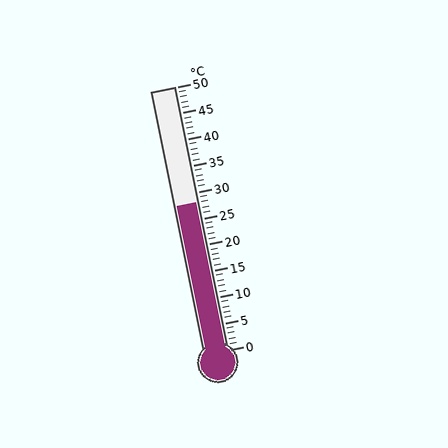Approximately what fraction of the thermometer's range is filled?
The thermometer is filled to approximately 55% of its range.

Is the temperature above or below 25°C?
The temperature is above 25°C.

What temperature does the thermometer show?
The thermometer shows approximately 28°C.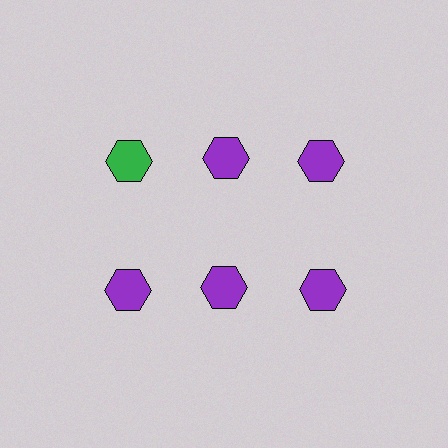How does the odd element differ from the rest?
It has a different color: green instead of purple.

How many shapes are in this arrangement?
There are 6 shapes arranged in a grid pattern.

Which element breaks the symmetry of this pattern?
The green hexagon in the top row, leftmost column breaks the symmetry. All other shapes are purple hexagons.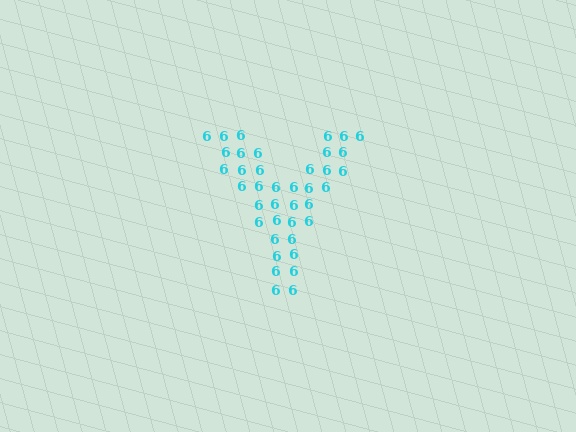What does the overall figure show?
The overall figure shows the letter Y.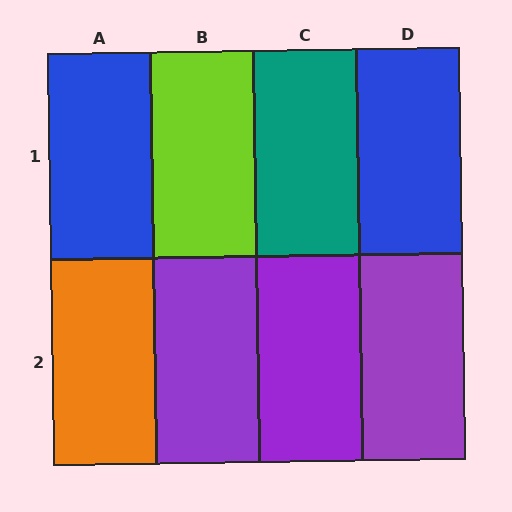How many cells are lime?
1 cell is lime.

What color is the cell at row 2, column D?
Purple.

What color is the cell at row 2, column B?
Purple.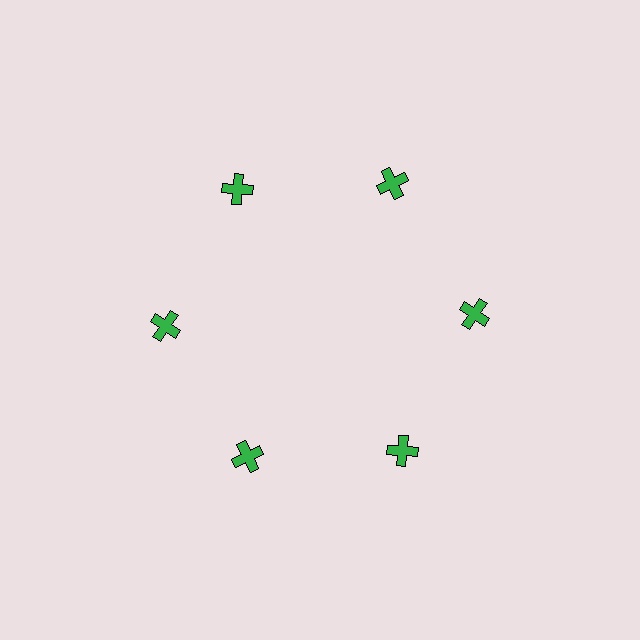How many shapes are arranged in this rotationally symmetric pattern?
There are 6 shapes, arranged in 6 groups of 1.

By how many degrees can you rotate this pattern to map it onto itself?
The pattern maps onto itself every 60 degrees of rotation.